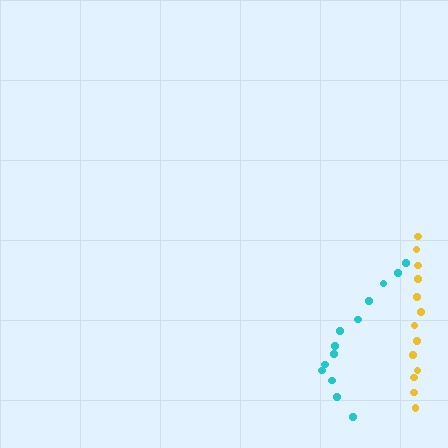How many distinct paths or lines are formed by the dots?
There are 2 distinct paths.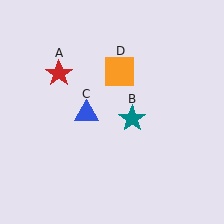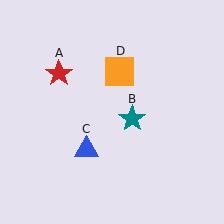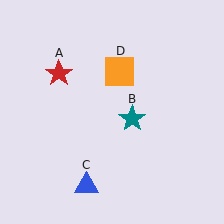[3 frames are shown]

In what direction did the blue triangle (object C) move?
The blue triangle (object C) moved down.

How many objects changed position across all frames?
1 object changed position: blue triangle (object C).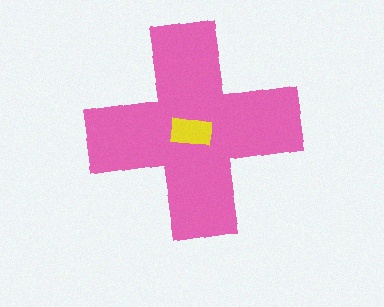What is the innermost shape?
The yellow rectangle.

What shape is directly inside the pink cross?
The yellow rectangle.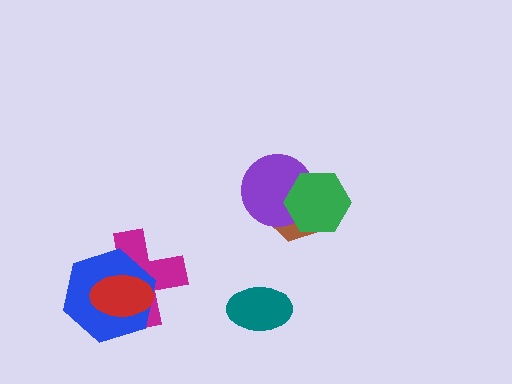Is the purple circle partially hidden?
Yes, it is partially covered by another shape.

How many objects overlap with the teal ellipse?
0 objects overlap with the teal ellipse.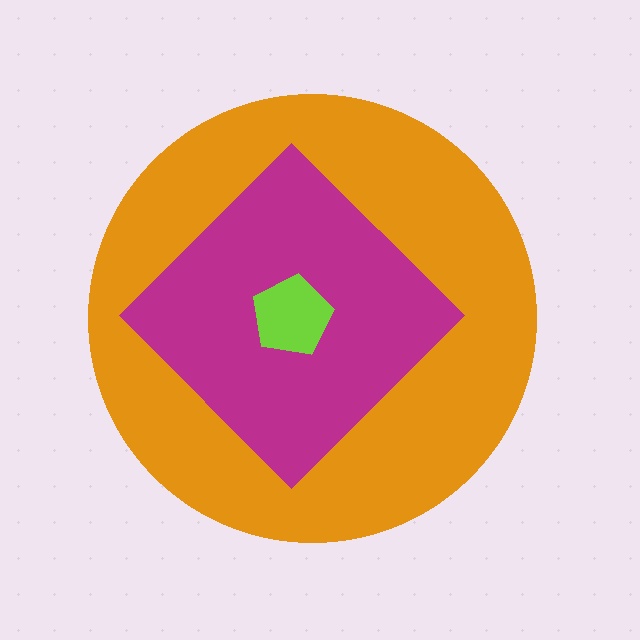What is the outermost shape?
The orange circle.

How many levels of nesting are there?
3.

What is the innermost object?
The lime pentagon.